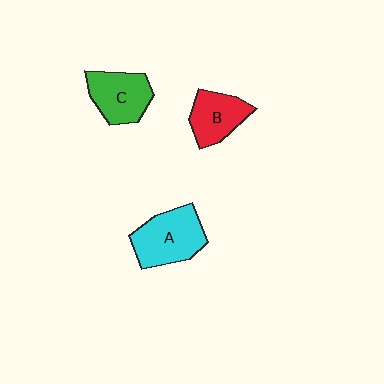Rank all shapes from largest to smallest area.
From largest to smallest: A (cyan), C (green), B (red).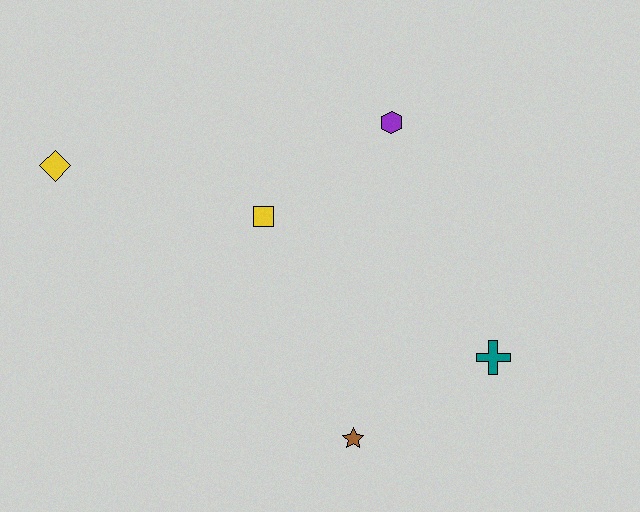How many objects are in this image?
There are 5 objects.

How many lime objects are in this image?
There are no lime objects.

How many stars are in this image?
There is 1 star.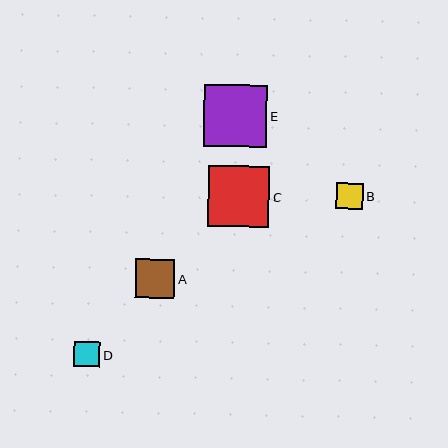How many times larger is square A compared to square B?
Square A is approximately 1.5 times the size of square B.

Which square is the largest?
Square E is the largest with a size of approximately 63 pixels.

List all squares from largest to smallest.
From largest to smallest: E, C, A, B, D.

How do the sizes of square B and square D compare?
Square B and square D are approximately the same size.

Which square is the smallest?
Square D is the smallest with a size of approximately 26 pixels.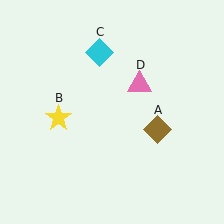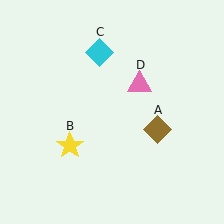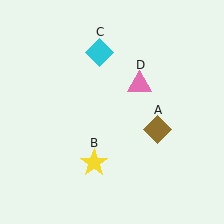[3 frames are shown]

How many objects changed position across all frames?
1 object changed position: yellow star (object B).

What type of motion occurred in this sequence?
The yellow star (object B) rotated counterclockwise around the center of the scene.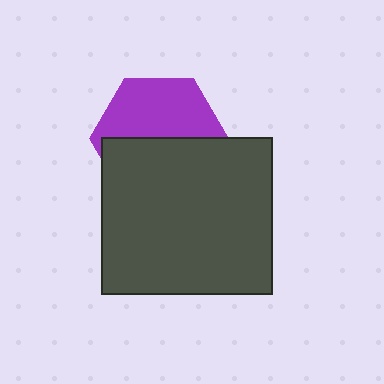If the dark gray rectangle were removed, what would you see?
You would see the complete purple hexagon.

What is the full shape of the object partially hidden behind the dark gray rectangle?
The partially hidden object is a purple hexagon.